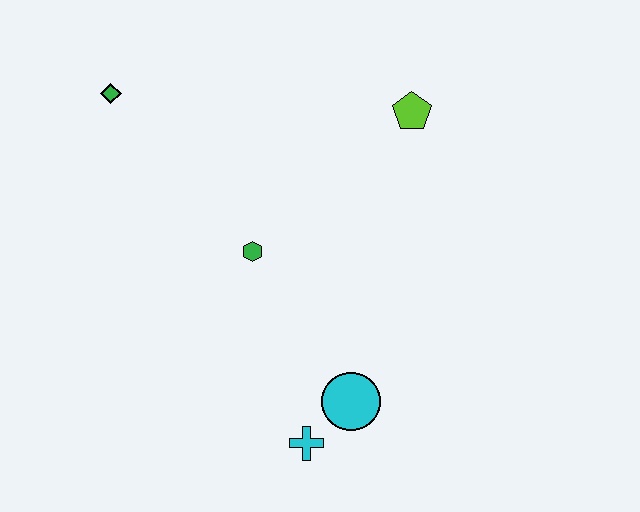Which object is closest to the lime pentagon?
The green hexagon is closest to the lime pentagon.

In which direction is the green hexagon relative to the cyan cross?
The green hexagon is above the cyan cross.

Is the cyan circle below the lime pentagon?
Yes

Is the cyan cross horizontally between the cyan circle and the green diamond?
Yes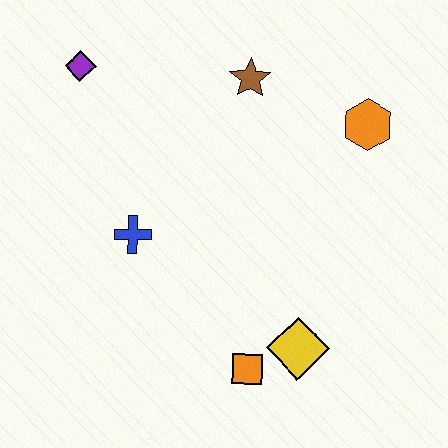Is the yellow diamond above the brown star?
No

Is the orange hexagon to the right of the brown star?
Yes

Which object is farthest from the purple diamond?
The yellow diamond is farthest from the purple diamond.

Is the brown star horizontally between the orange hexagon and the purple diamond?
Yes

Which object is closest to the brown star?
The orange hexagon is closest to the brown star.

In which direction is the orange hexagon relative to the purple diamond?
The orange hexagon is to the right of the purple diamond.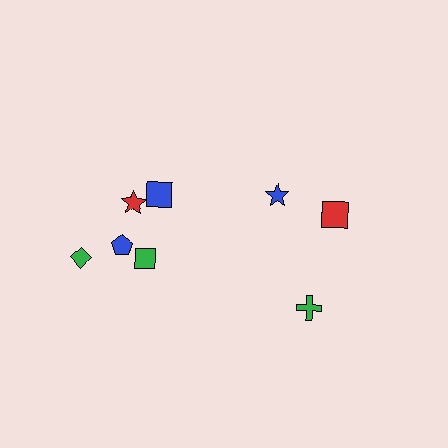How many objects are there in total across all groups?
There are 8 objects.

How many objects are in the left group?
There are 5 objects.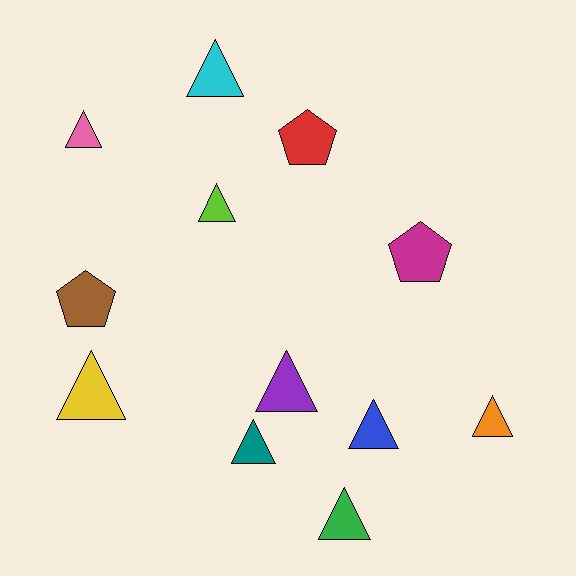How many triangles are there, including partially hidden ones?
There are 9 triangles.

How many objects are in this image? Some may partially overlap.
There are 12 objects.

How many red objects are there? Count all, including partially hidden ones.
There is 1 red object.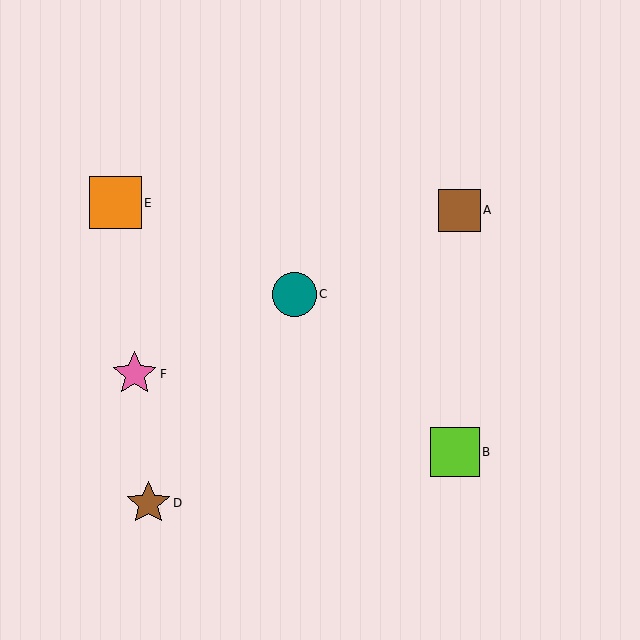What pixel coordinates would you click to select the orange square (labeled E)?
Click at (115, 203) to select the orange square E.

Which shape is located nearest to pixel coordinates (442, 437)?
The lime square (labeled B) at (455, 452) is nearest to that location.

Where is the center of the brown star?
The center of the brown star is at (148, 503).